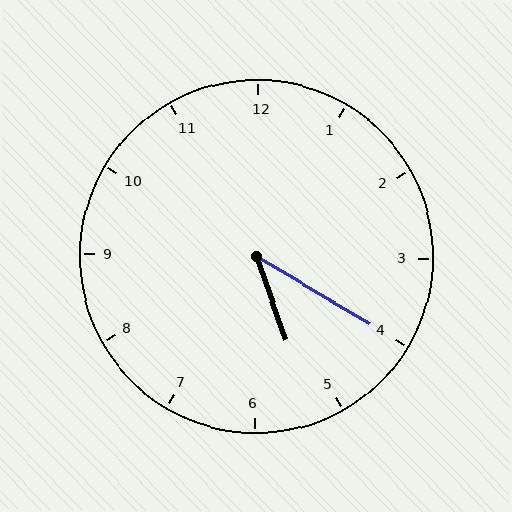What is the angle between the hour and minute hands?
Approximately 40 degrees.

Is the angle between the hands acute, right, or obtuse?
It is acute.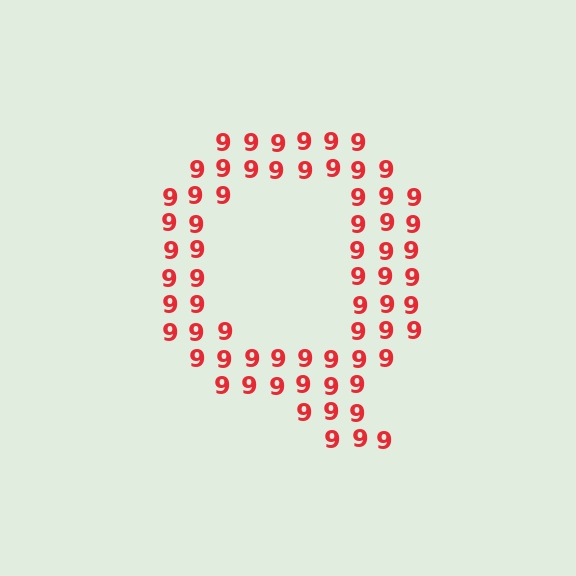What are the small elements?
The small elements are digit 9's.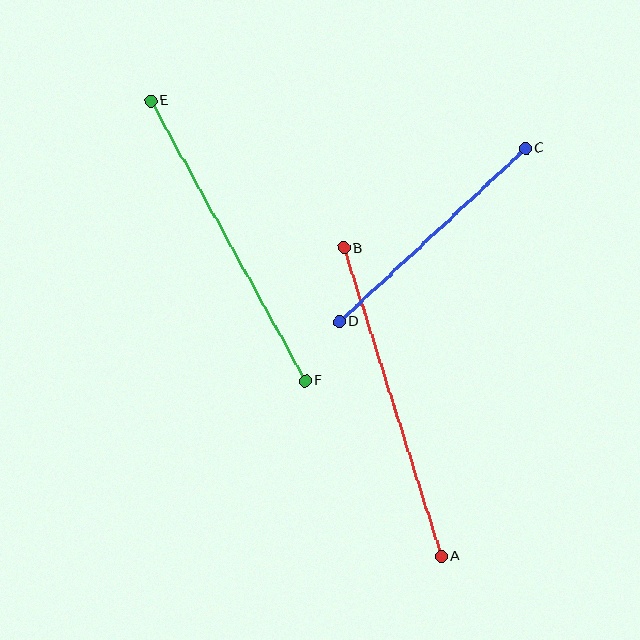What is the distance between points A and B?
The distance is approximately 323 pixels.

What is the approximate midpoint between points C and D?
The midpoint is at approximately (432, 235) pixels.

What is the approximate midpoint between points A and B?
The midpoint is at approximately (393, 402) pixels.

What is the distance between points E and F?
The distance is approximately 320 pixels.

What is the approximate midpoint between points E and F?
The midpoint is at approximately (228, 241) pixels.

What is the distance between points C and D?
The distance is approximately 255 pixels.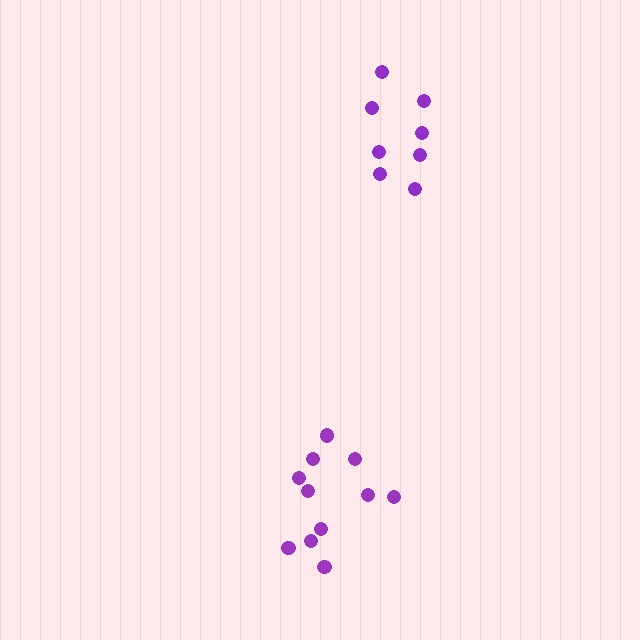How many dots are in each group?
Group 1: 8 dots, Group 2: 11 dots (19 total).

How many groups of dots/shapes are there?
There are 2 groups.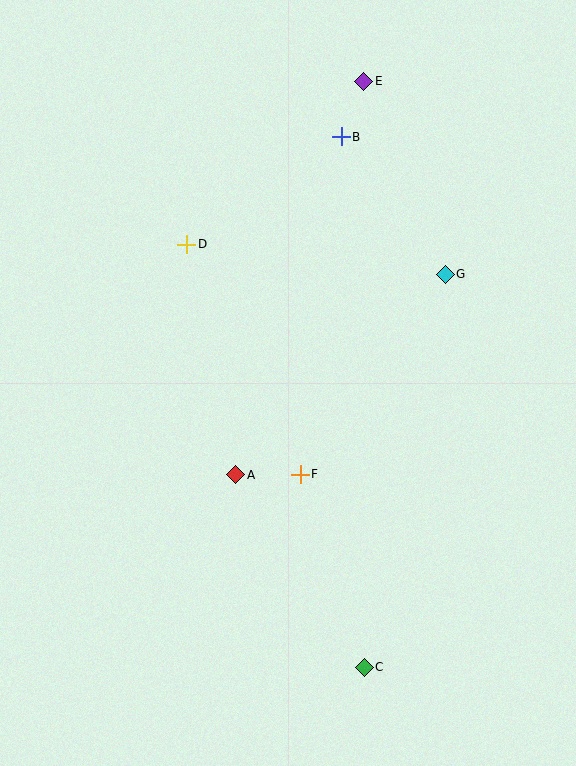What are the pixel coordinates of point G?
Point G is at (445, 274).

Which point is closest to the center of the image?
Point F at (300, 474) is closest to the center.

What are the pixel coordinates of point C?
Point C is at (364, 667).